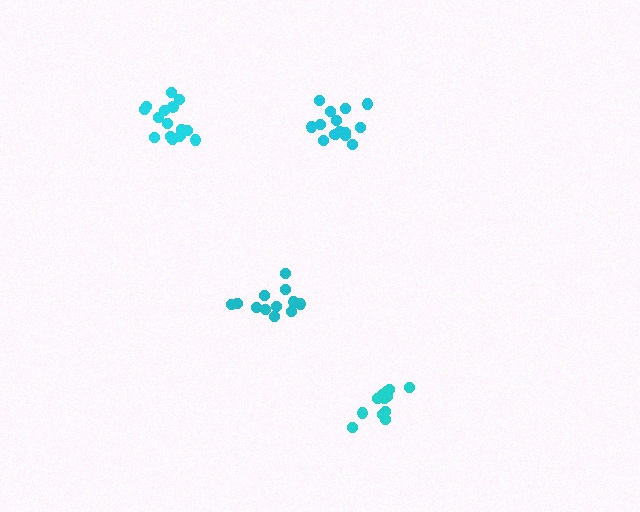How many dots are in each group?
Group 1: 15 dots, Group 2: 12 dots, Group 3: 12 dots, Group 4: 16 dots (55 total).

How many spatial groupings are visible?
There are 4 spatial groupings.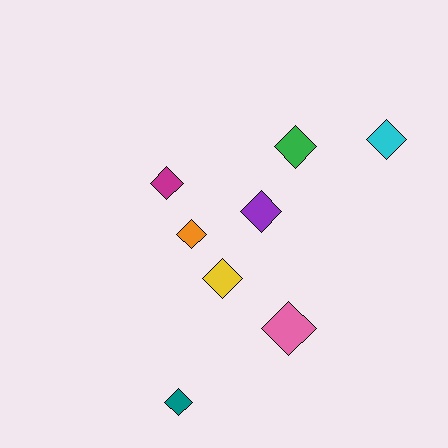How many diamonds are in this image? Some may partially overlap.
There are 8 diamonds.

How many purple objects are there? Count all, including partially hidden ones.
There is 1 purple object.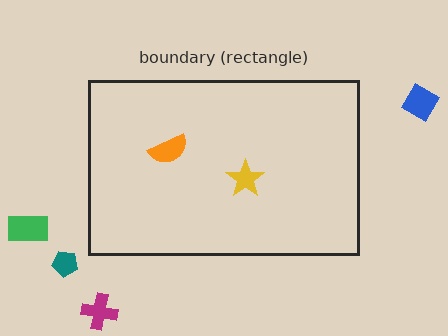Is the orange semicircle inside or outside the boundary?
Inside.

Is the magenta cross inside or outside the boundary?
Outside.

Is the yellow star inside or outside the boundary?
Inside.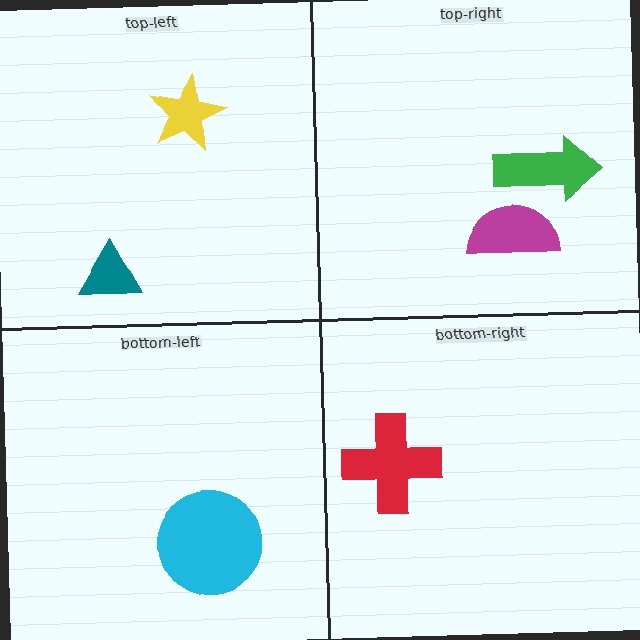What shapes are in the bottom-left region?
The cyan circle.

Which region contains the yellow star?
The top-left region.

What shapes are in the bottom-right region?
The red cross.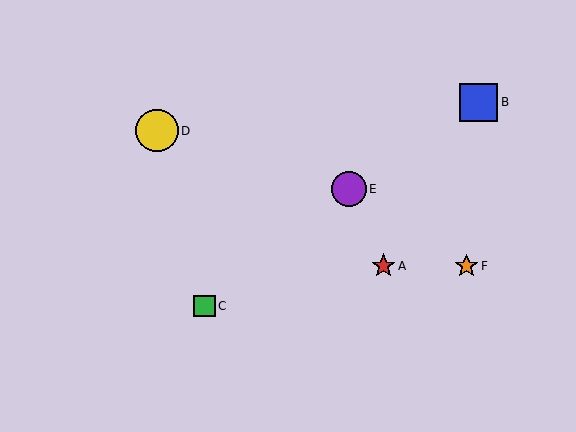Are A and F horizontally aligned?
Yes, both are at y≈266.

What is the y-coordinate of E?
Object E is at y≈189.